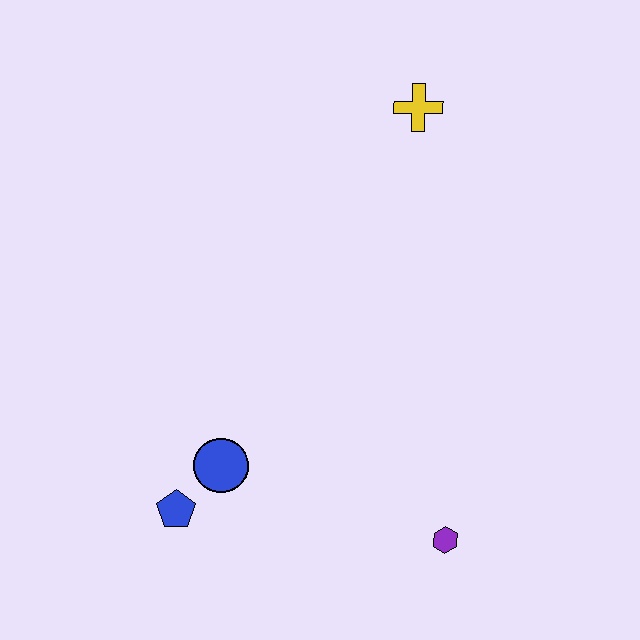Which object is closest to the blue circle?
The blue pentagon is closest to the blue circle.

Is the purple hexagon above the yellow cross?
No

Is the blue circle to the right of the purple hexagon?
No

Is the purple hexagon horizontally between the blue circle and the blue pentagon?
No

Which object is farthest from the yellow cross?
The blue pentagon is farthest from the yellow cross.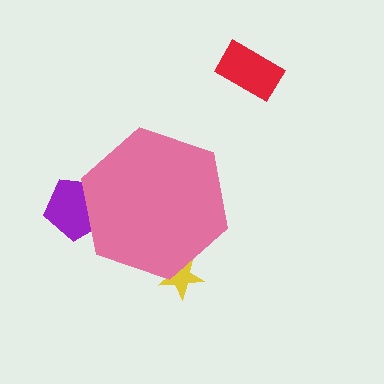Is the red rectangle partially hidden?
No, the red rectangle is fully visible.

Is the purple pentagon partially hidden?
Yes, the purple pentagon is partially hidden behind the pink hexagon.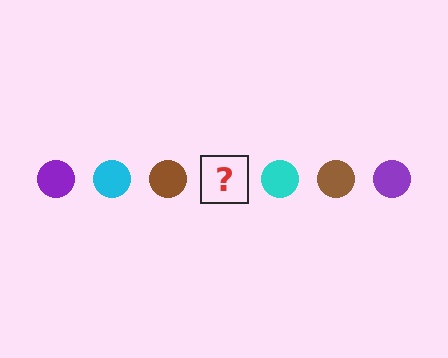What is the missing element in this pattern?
The missing element is a purple circle.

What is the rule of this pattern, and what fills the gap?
The rule is that the pattern cycles through purple, cyan, brown circles. The gap should be filled with a purple circle.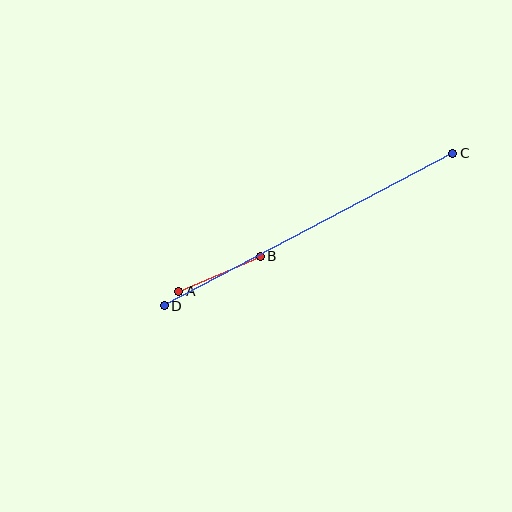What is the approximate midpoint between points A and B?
The midpoint is at approximately (219, 274) pixels.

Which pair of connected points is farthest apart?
Points C and D are farthest apart.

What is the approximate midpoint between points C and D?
The midpoint is at approximately (309, 229) pixels.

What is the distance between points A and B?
The distance is approximately 89 pixels.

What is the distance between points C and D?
The distance is approximately 327 pixels.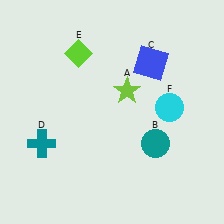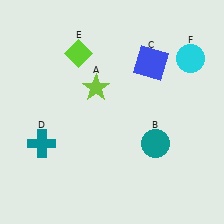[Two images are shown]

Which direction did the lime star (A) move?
The lime star (A) moved left.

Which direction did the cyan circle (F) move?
The cyan circle (F) moved up.